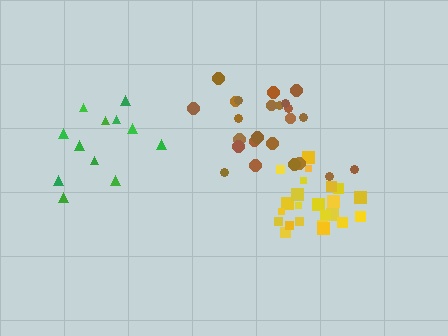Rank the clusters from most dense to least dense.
yellow, brown, green.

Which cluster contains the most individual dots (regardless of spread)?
Brown (24).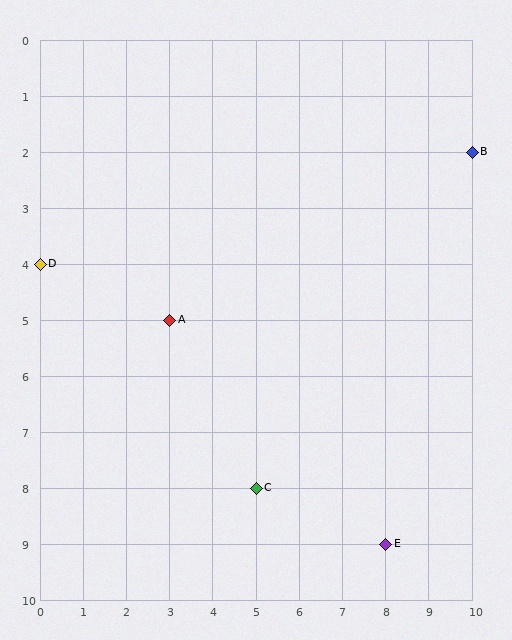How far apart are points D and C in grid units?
Points D and C are 5 columns and 4 rows apart (about 6.4 grid units diagonally).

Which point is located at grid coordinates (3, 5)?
Point A is at (3, 5).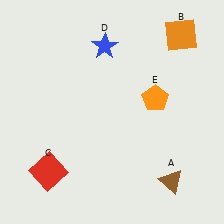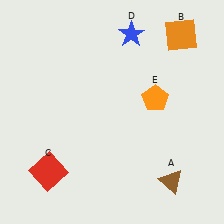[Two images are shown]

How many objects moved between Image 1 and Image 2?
1 object moved between the two images.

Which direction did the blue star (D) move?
The blue star (D) moved right.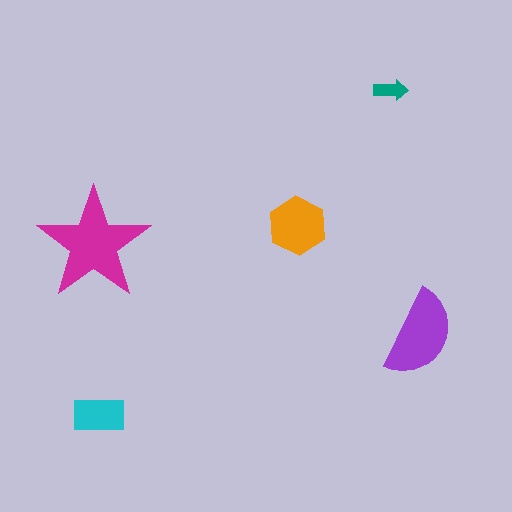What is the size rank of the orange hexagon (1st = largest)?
3rd.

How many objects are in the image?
There are 5 objects in the image.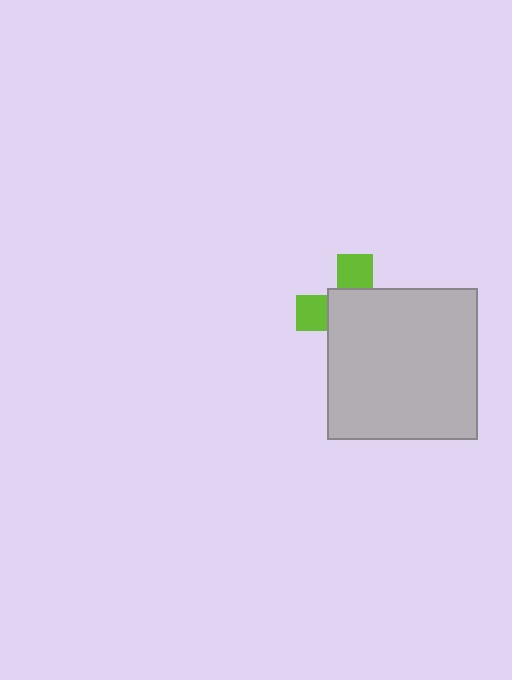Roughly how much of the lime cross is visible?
A small part of it is visible (roughly 33%).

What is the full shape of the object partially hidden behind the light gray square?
The partially hidden object is a lime cross.